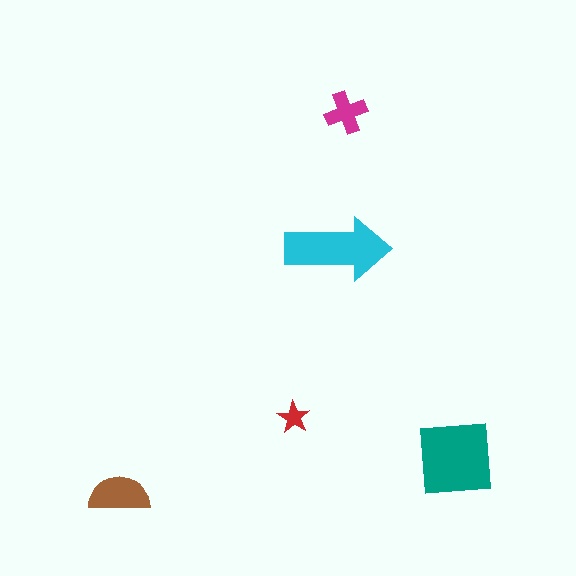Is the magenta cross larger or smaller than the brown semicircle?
Smaller.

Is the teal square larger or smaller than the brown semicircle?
Larger.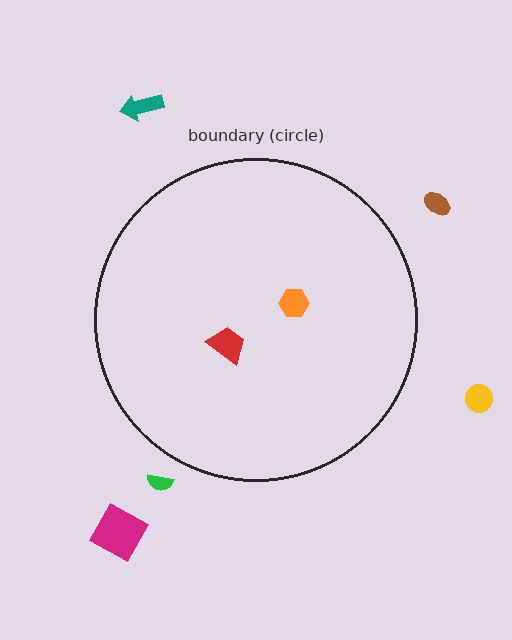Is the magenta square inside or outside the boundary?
Outside.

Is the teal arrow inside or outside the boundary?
Outside.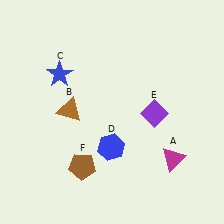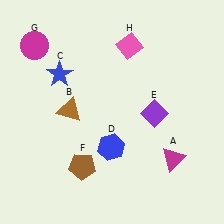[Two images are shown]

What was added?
A magenta circle (G), a pink diamond (H) were added in Image 2.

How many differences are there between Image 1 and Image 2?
There are 2 differences between the two images.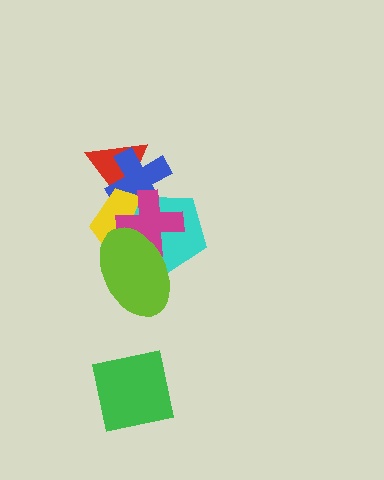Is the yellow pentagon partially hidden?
Yes, it is partially covered by another shape.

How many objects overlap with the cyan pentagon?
4 objects overlap with the cyan pentagon.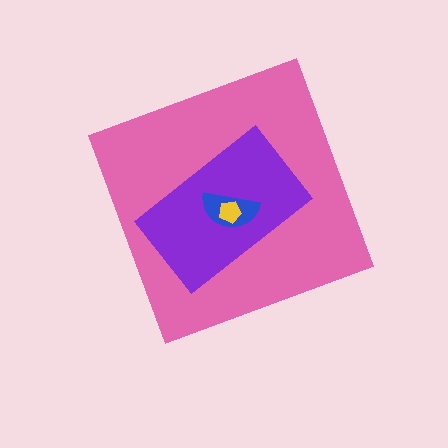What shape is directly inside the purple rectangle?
The blue semicircle.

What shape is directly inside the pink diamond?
The purple rectangle.